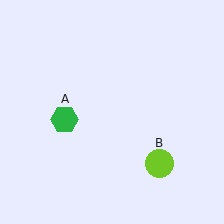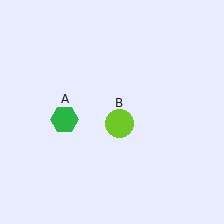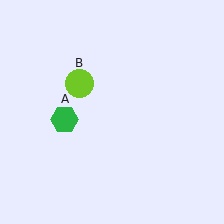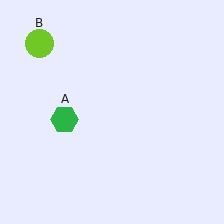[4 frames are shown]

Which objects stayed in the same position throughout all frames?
Green hexagon (object A) remained stationary.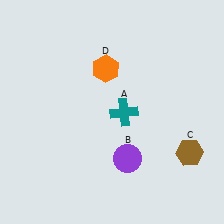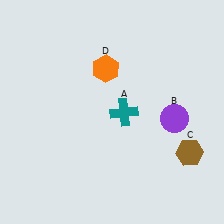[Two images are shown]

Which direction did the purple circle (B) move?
The purple circle (B) moved right.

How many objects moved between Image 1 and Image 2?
1 object moved between the two images.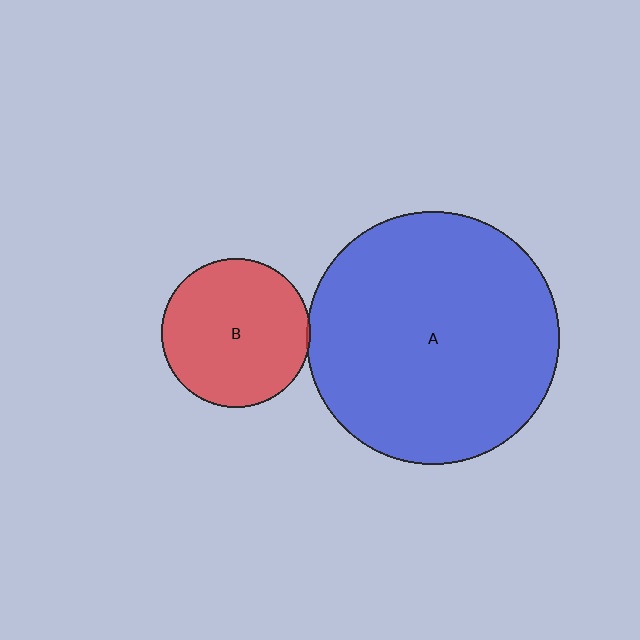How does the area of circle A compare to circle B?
Approximately 2.9 times.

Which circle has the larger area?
Circle A (blue).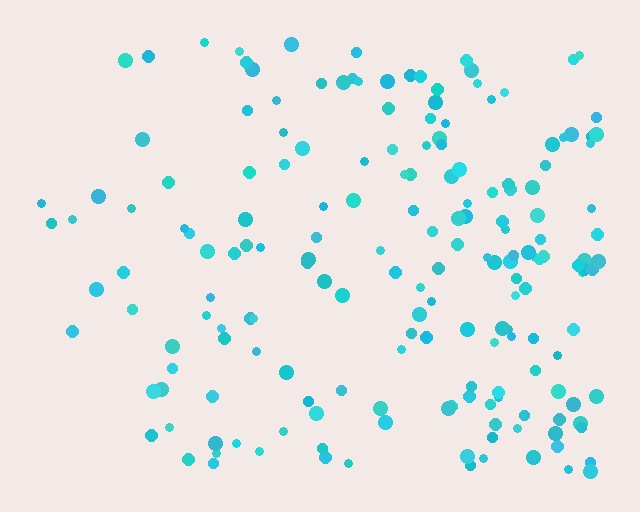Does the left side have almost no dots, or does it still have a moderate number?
Still a moderate number, just noticeably fewer than the right.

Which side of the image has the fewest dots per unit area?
The left.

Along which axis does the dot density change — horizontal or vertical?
Horizontal.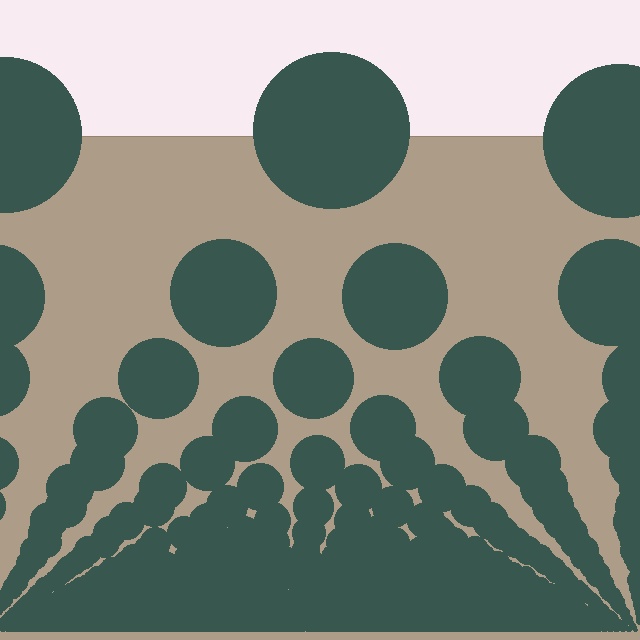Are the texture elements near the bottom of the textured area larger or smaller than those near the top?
Smaller. The gradient is inverted — elements near the bottom are smaller and denser.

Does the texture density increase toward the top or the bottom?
Density increases toward the bottom.